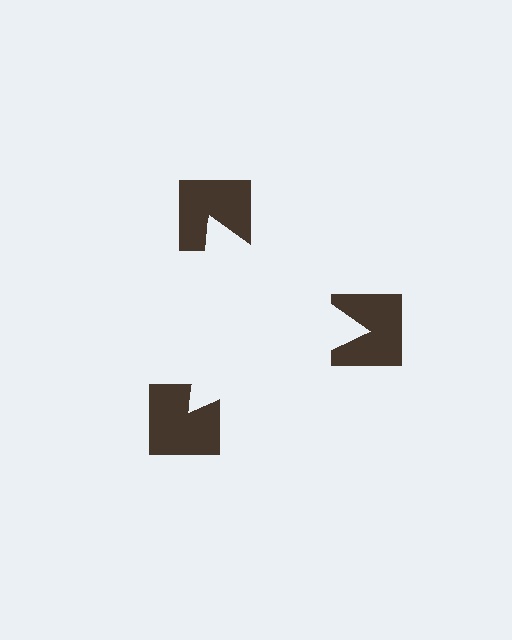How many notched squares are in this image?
There are 3 — one at each vertex of the illusory triangle.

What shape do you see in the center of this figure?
An illusory triangle — its edges are inferred from the aligned wedge cuts in the notched squares, not physically drawn.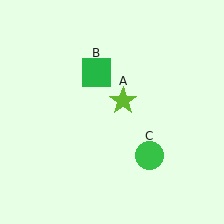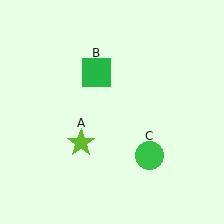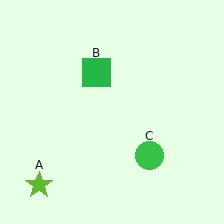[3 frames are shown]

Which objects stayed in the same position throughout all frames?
Green square (object B) and green circle (object C) remained stationary.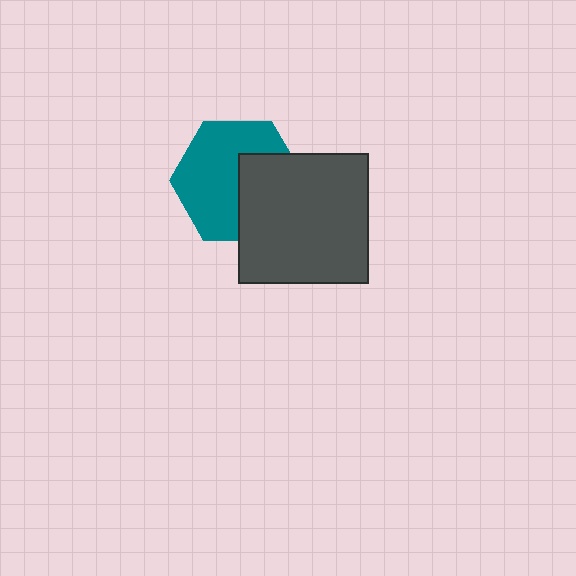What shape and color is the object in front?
The object in front is a dark gray square.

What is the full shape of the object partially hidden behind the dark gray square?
The partially hidden object is a teal hexagon.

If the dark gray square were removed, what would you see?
You would see the complete teal hexagon.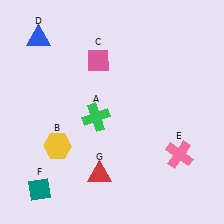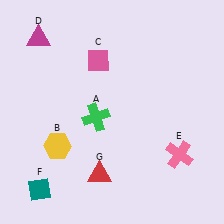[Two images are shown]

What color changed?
The triangle (D) changed from blue in Image 1 to magenta in Image 2.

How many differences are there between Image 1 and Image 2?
There is 1 difference between the two images.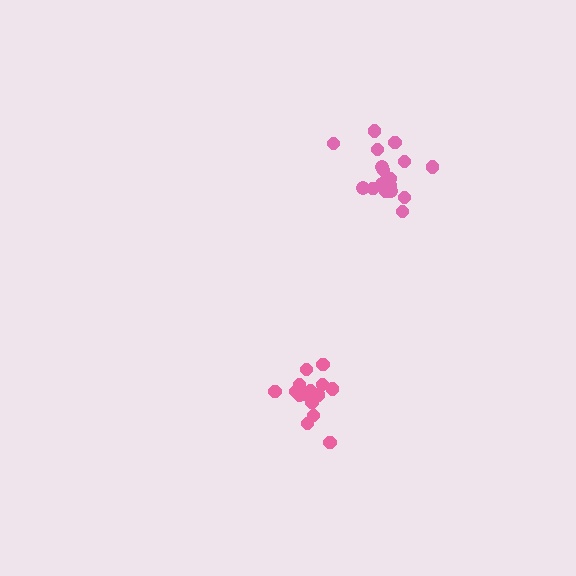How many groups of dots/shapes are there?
There are 2 groups.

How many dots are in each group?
Group 1: 18 dots, Group 2: 15 dots (33 total).